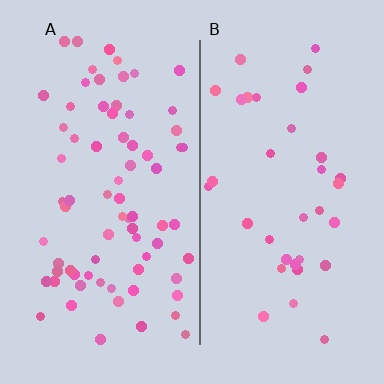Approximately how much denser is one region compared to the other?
Approximately 2.1× — region A over region B.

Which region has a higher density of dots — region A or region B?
A (the left).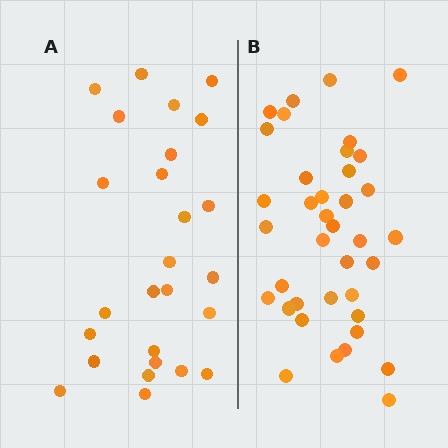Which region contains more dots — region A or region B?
Region B (the right region) has more dots.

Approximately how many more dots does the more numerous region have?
Region B has roughly 12 or so more dots than region A.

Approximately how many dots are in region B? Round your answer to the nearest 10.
About 40 dots. (The exact count is 38, which rounds to 40.)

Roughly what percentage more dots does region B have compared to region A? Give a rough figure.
About 45% more.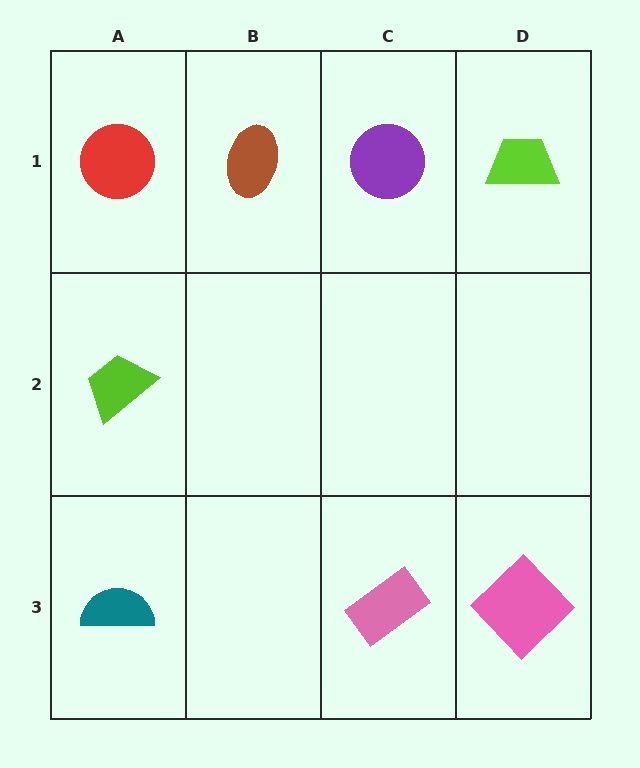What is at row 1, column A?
A red circle.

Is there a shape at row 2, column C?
No, that cell is empty.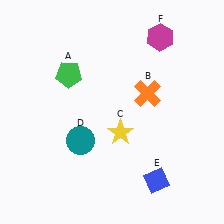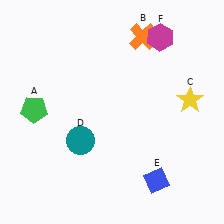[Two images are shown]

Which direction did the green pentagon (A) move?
The green pentagon (A) moved down.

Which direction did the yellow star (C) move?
The yellow star (C) moved right.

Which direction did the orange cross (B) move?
The orange cross (B) moved up.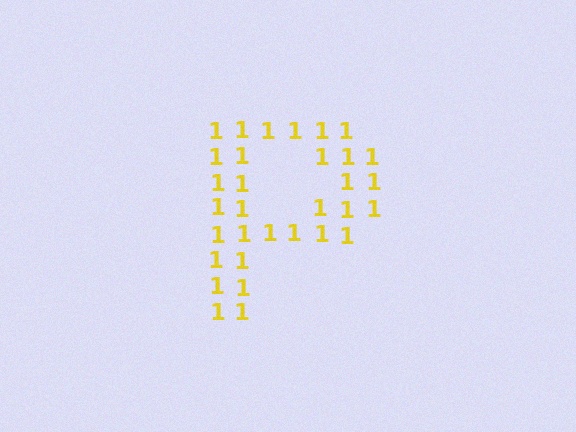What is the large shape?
The large shape is the letter P.